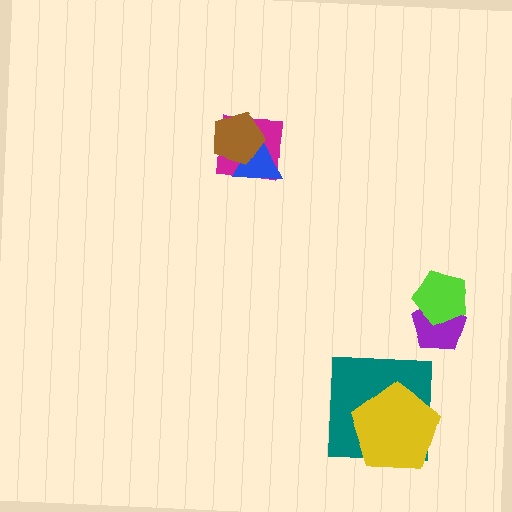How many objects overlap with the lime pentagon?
1 object overlaps with the lime pentagon.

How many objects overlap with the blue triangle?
2 objects overlap with the blue triangle.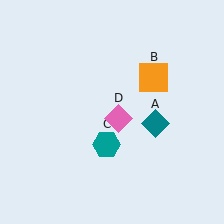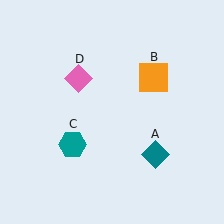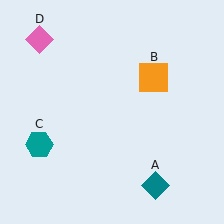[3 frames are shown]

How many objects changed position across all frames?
3 objects changed position: teal diamond (object A), teal hexagon (object C), pink diamond (object D).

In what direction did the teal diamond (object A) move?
The teal diamond (object A) moved down.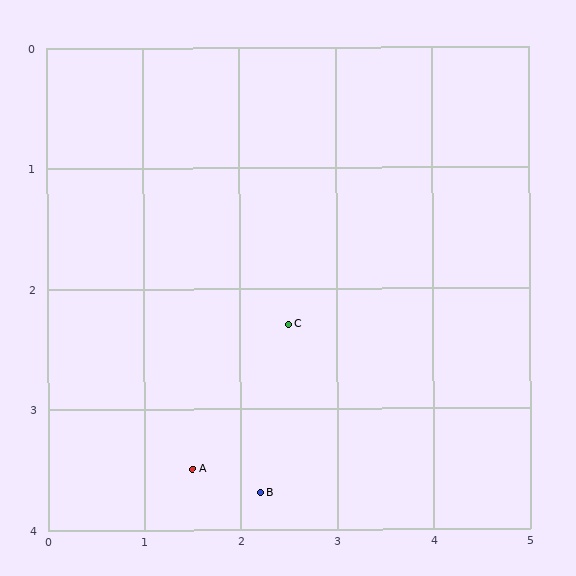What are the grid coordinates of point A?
Point A is at approximately (1.5, 3.5).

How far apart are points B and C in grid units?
Points B and C are about 1.4 grid units apart.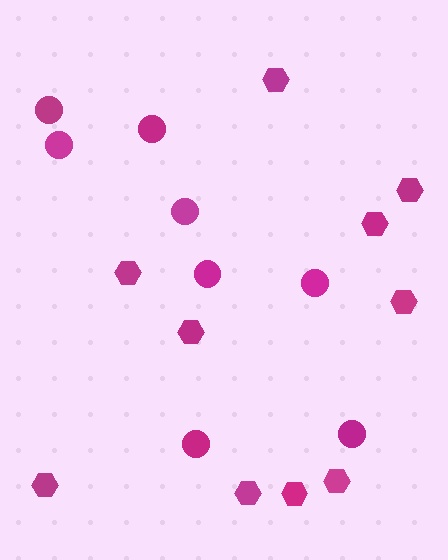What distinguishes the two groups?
There are 2 groups: one group of hexagons (10) and one group of circles (8).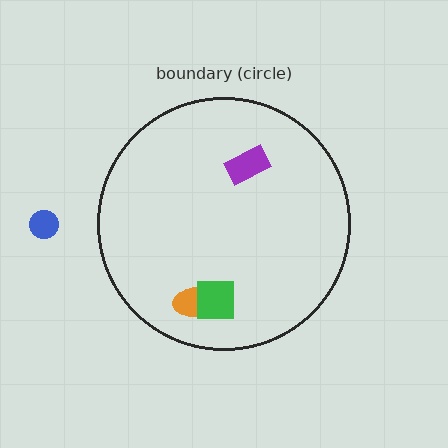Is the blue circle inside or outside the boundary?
Outside.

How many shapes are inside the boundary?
3 inside, 1 outside.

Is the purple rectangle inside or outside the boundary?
Inside.